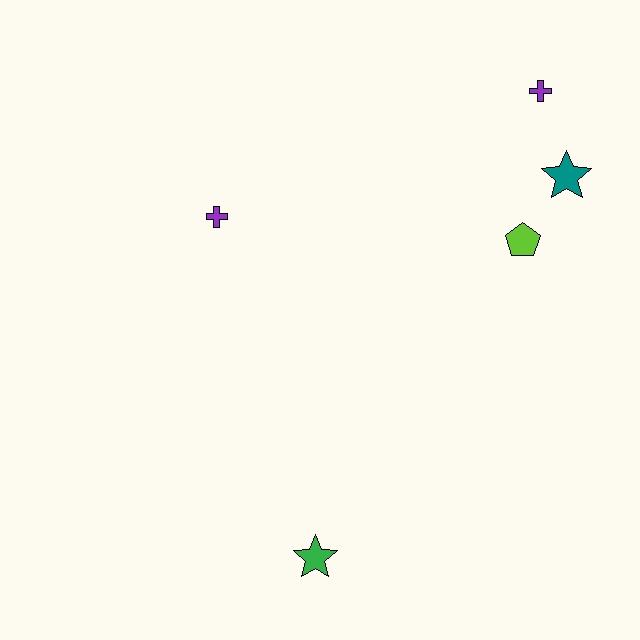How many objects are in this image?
There are 5 objects.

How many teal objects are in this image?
There is 1 teal object.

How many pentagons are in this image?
There is 1 pentagon.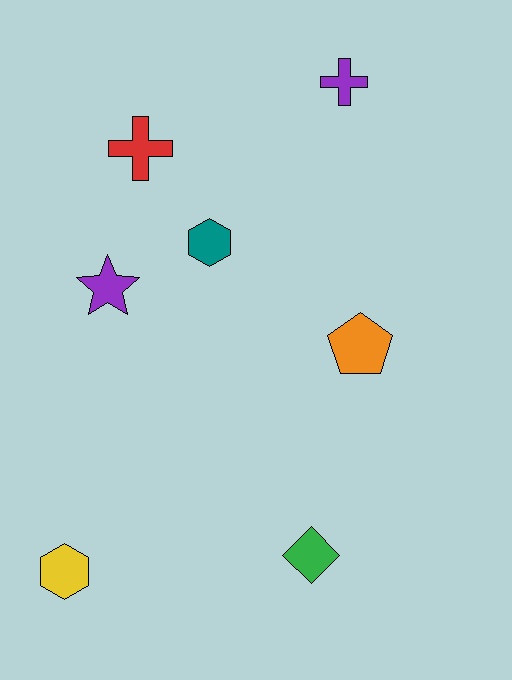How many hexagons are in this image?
There are 2 hexagons.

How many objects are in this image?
There are 7 objects.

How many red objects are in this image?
There is 1 red object.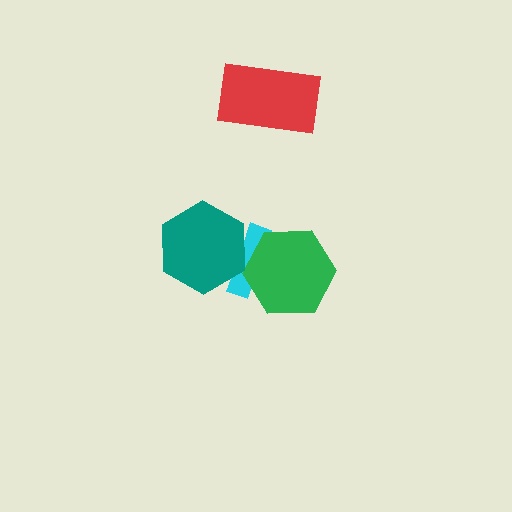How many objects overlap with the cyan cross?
2 objects overlap with the cyan cross.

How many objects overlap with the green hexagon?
1 object overlaps with the green hexagon.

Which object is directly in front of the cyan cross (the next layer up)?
The green hexagon is directly in front of the cyan cross.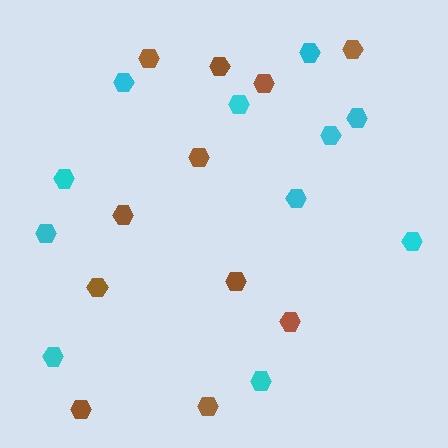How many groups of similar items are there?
There are 2 groups: one group of brown hexagons (11) and one group of cyan hexagons (11).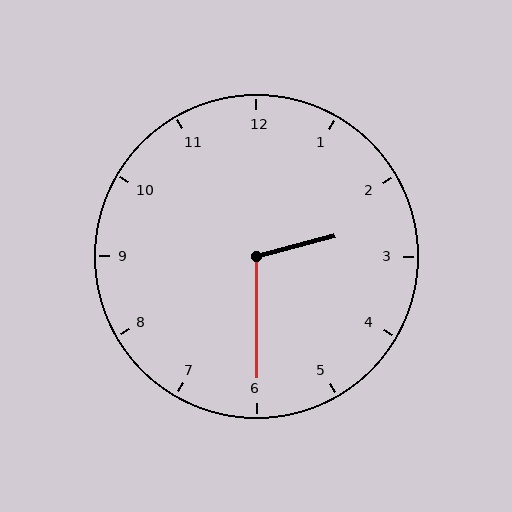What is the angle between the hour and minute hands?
Approximately 105 degrees.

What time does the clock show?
2:30.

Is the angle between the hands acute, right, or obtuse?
It is obtuse.